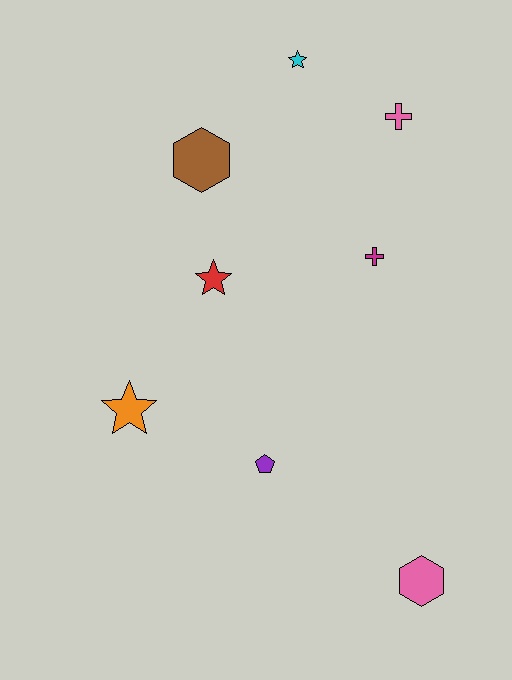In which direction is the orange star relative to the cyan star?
The orange star is below the cyan star.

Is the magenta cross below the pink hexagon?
No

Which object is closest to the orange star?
The purple pentagon is closest to the orange star.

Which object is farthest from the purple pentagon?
The cyan star is farthest from the purple pentagon.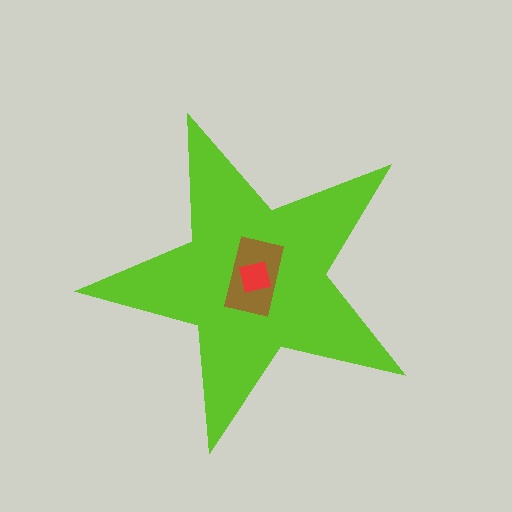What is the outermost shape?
The lime star.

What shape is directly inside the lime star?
The brown rectangle.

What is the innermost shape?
The red square.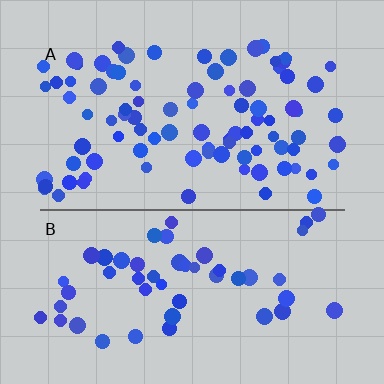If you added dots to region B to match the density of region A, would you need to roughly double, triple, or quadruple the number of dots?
Approximately double.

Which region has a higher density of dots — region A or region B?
A (the top).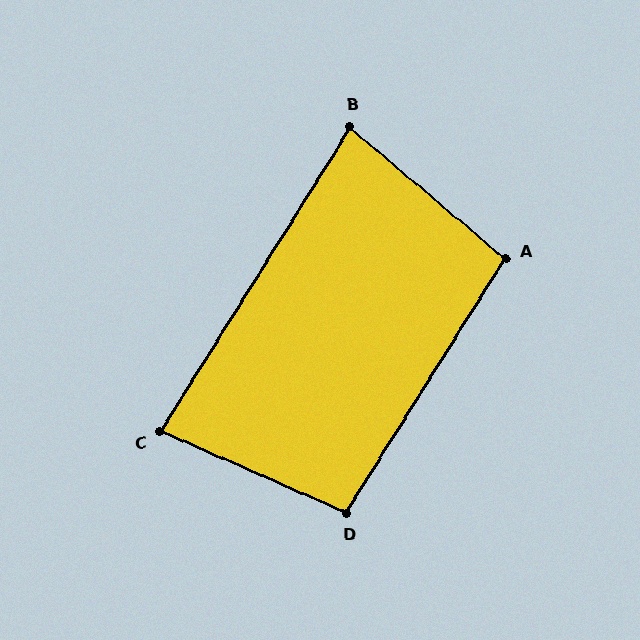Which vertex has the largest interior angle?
A, at approximately 98 degrees.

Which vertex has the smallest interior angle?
C, at approximately 82 degrees.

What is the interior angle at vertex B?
Approximately 82 degrees (acute).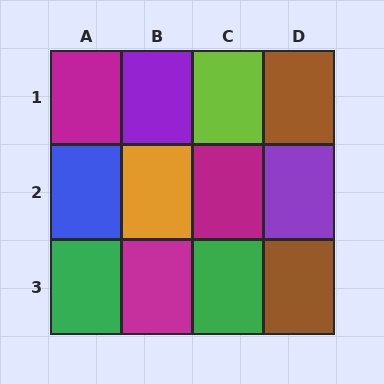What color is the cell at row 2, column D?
Purple.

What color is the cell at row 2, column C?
Magenta.